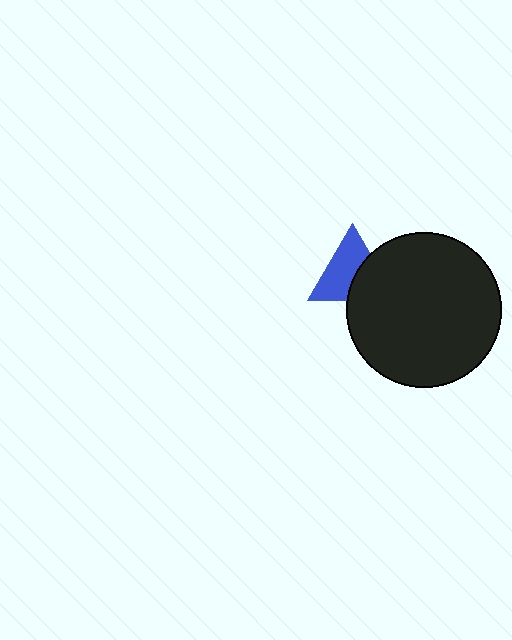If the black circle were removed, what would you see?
You would see the complete blue triangle.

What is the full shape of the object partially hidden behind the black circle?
The partially hidden object is a blue triangle.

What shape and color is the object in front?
The object in front is a black circle.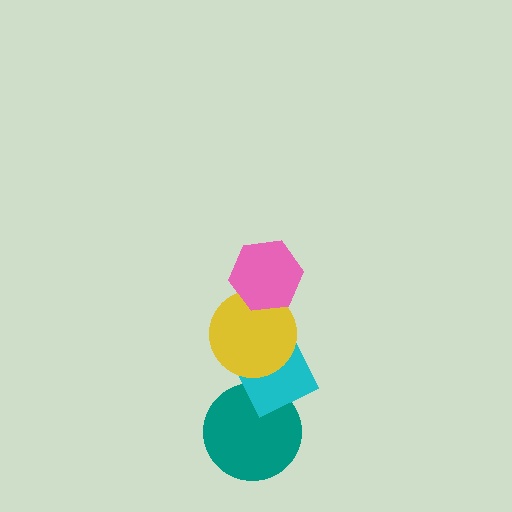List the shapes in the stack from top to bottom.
From top to bottom: the pink hexagon, the yellow circle, the cyan diamond, the teal circle.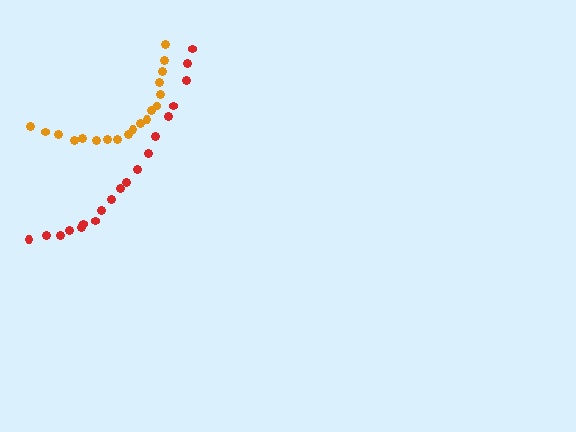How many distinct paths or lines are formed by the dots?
There are 2 distinct paths.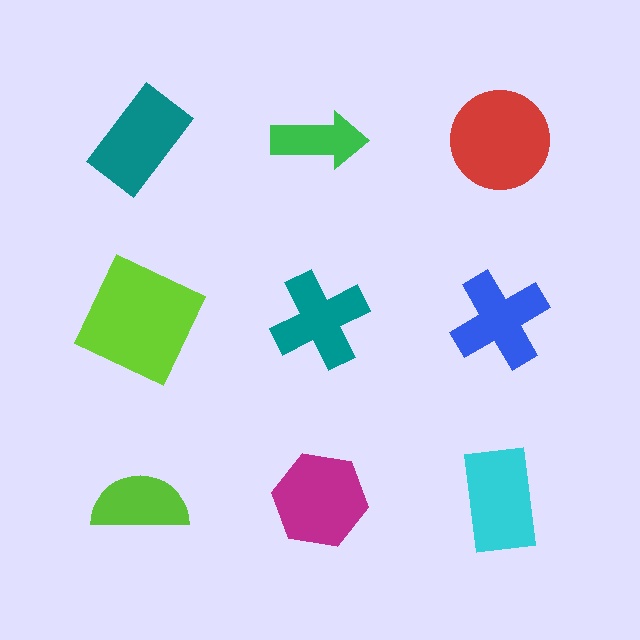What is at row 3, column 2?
A magenta hexagon.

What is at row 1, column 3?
A red circle.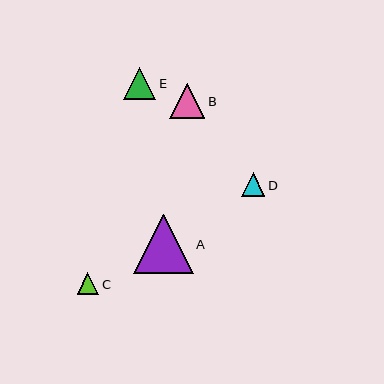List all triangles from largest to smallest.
From largest to smallest: A, B, E, D, C.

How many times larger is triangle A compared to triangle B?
Triangle A is approximately 1.7 times the size of triangle B.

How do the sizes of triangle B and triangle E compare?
Triangle B and triangle E are approximately the same size.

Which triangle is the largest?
Triangle A is the largest with a size of approximately 59 pixels.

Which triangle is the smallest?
Triangle C is the smallest with a size of approximately 22 pixels.